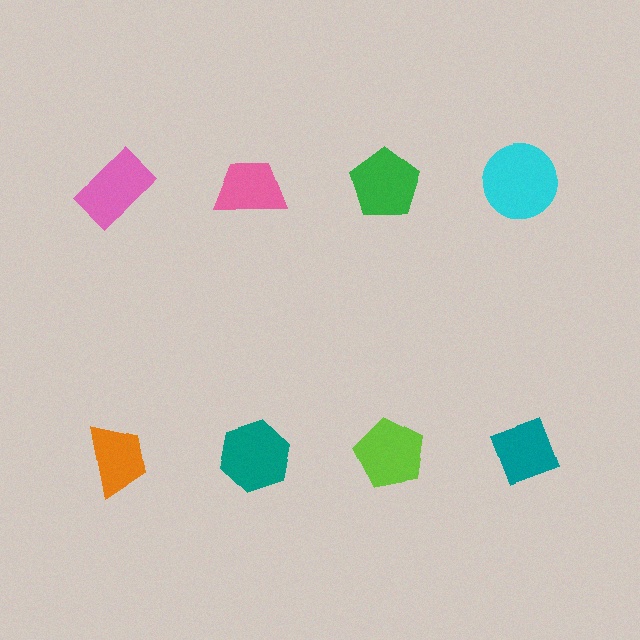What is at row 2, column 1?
An orange trapezoid.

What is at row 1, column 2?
A pink trapezoid.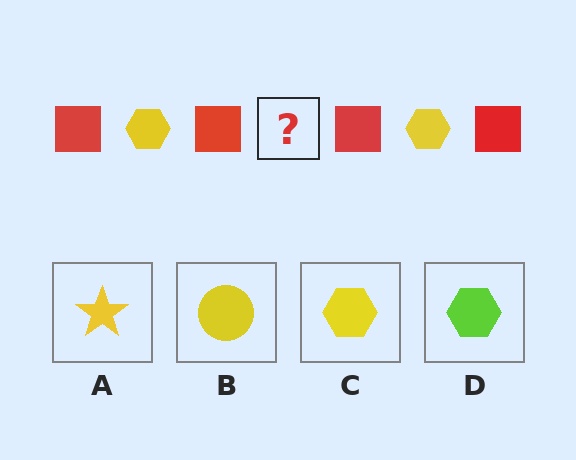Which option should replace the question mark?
Option C.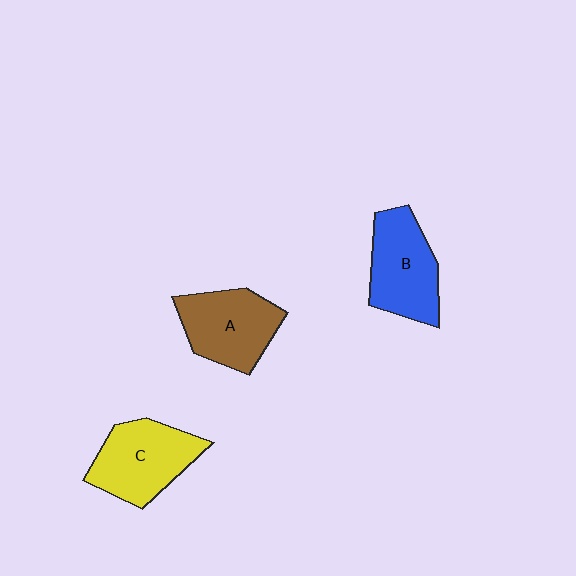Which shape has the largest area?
Shape C (yellow).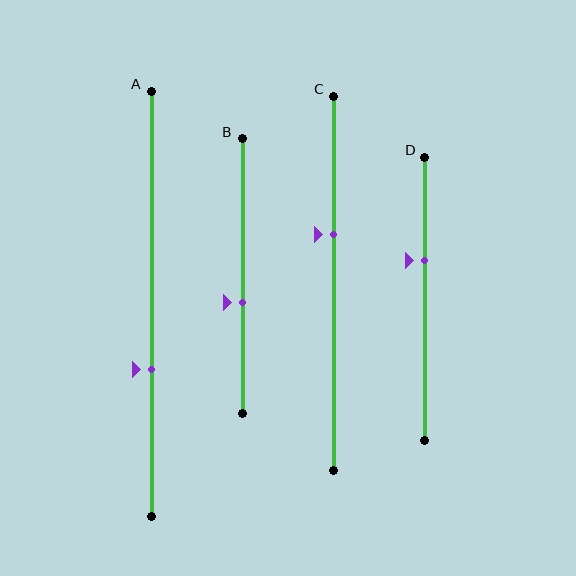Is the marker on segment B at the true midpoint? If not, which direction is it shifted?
No, the marker on segment B is shifted downward by about 10% of the segment length.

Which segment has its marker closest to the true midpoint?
Segment B has its marker closest to the true midpoint.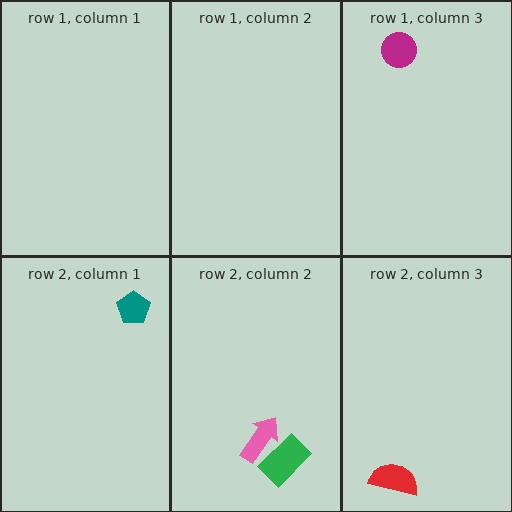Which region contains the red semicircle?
The row 2, column 3 region.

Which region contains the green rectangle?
The row 2, column 2 region.